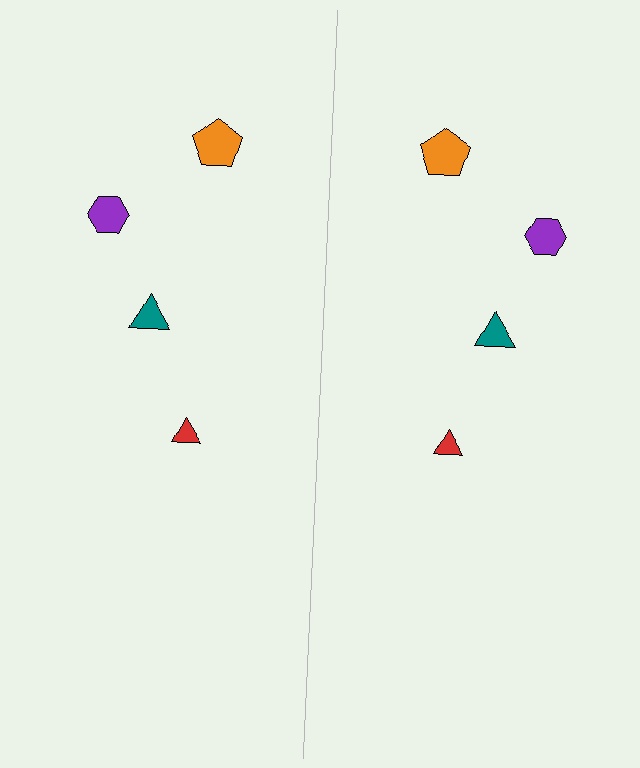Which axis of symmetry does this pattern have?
The pattern has a vertical axis of symmetry running through the center of the image.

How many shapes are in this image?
There are 8 shapes in this image.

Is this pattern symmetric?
Yes, this pattern has bilateral (reflection) symmetry.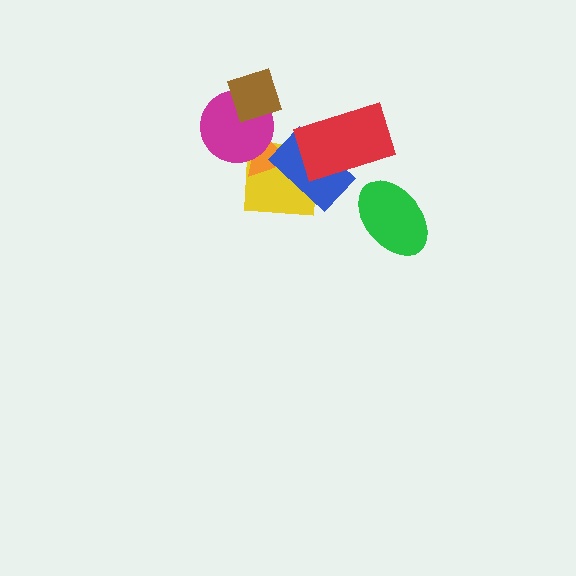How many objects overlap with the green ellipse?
0 objects overlap with the green ellipse.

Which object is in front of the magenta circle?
The brown diamond is in front of the magenta circle.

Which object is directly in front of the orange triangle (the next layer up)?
The magenta circle is directly in front of the orange triangle.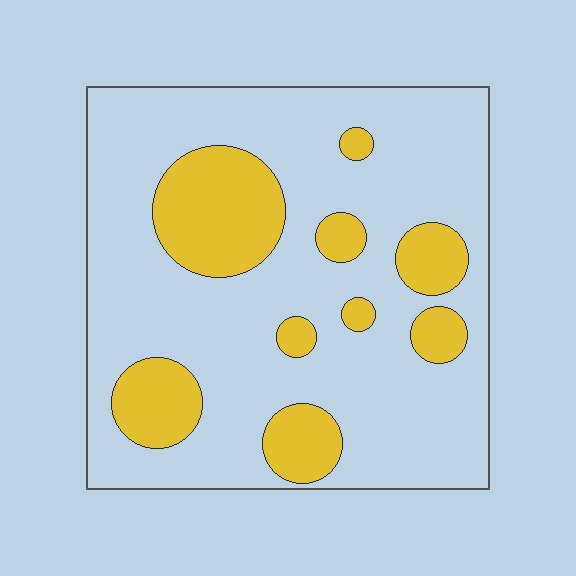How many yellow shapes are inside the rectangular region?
9.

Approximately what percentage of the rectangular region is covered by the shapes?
Approximately 25%.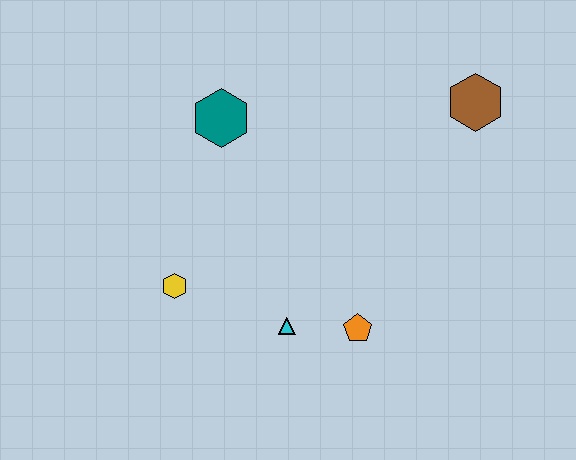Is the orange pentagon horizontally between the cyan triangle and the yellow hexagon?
No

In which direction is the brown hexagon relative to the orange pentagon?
The brown hexagon is above the orange pentagon.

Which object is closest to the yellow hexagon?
The cyan triangle is closest to the yellow hexagon.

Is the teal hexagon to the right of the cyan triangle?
No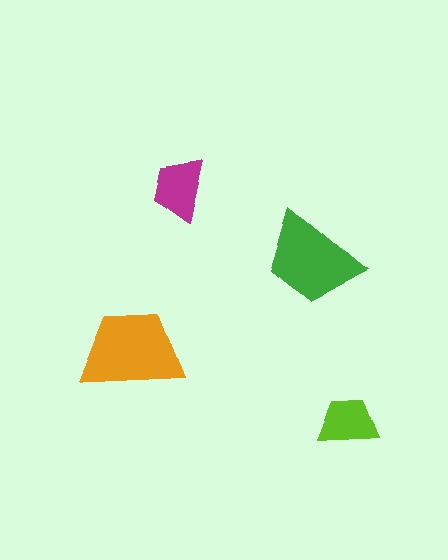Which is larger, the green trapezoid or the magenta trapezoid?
The green one.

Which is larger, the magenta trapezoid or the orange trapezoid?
The orange one.